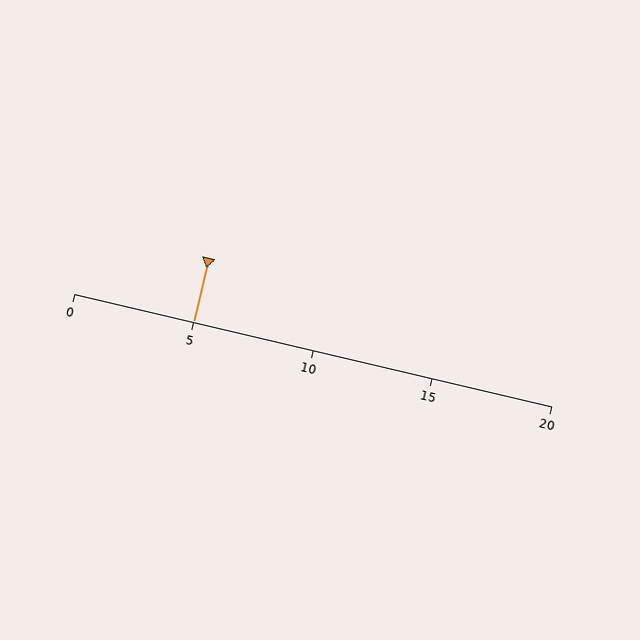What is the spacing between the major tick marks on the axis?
The major ticks are spaced 5 apart.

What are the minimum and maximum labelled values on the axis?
The axis runs from 0 to 20.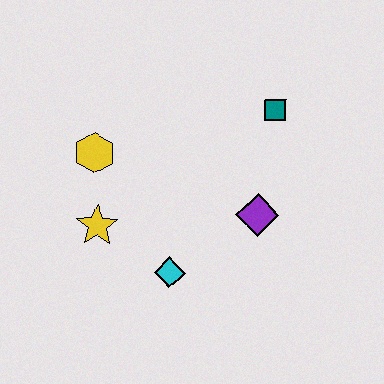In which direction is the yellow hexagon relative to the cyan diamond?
The yellow hexagon is above the cyan diamond.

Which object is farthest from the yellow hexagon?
The teal square is farthest from the yellow hexagon.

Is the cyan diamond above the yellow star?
No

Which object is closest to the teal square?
The purple diamond is closest to the teal square.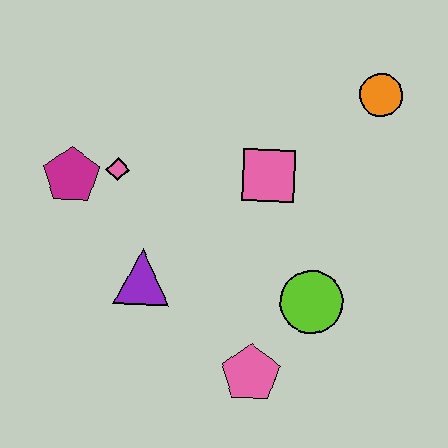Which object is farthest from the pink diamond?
The orange circle is farthest from the pink diamond.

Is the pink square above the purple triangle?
Yes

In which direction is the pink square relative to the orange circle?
The pink square is to the left of the orange circle.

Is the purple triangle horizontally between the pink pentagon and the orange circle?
No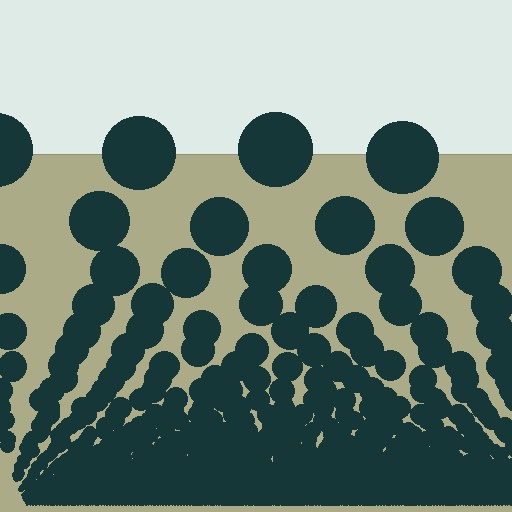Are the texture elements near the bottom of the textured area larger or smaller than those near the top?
Smaller. The gradient is inverted — elements near the bottom are smaller and denser.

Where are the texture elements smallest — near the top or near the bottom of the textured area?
Near the bottom.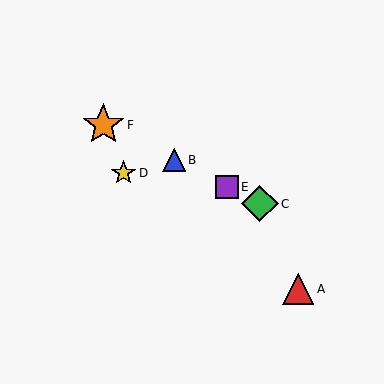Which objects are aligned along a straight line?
Objects B, C, E, F are aligned along a straight line.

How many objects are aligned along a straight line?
4 objects (B, C, E, F) are aligned along a straight line.